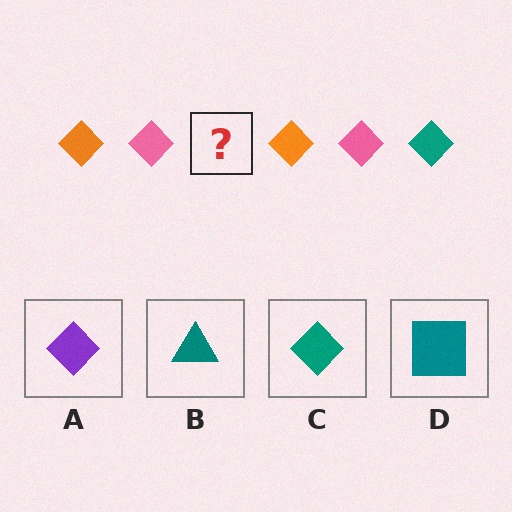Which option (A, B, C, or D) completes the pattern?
C.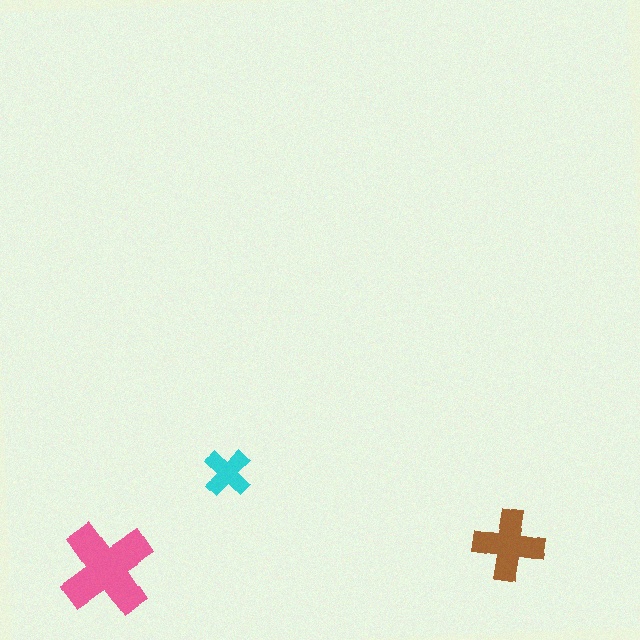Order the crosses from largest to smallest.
the pink one, the brown one, the cyan one.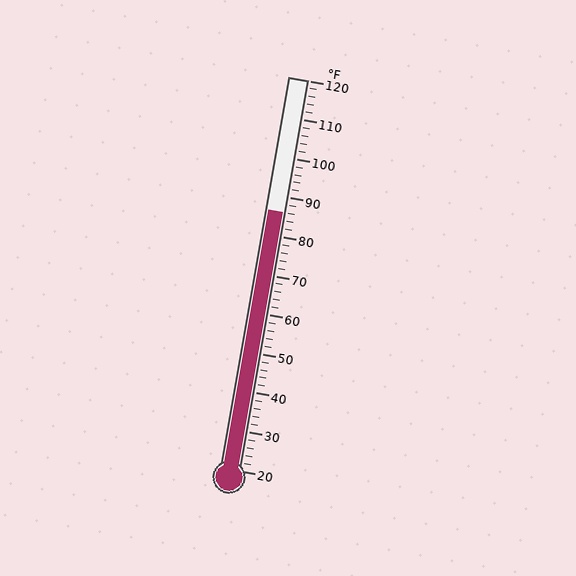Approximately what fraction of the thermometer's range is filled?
The thermometer is filled to approximately 65% of its range.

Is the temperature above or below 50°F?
The temperature is above 50°F.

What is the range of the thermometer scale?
The thermometer scale ranges from 20°F to 120°F.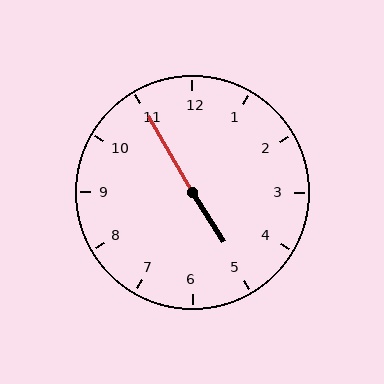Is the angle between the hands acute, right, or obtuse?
It is obtuse.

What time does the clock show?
4:55.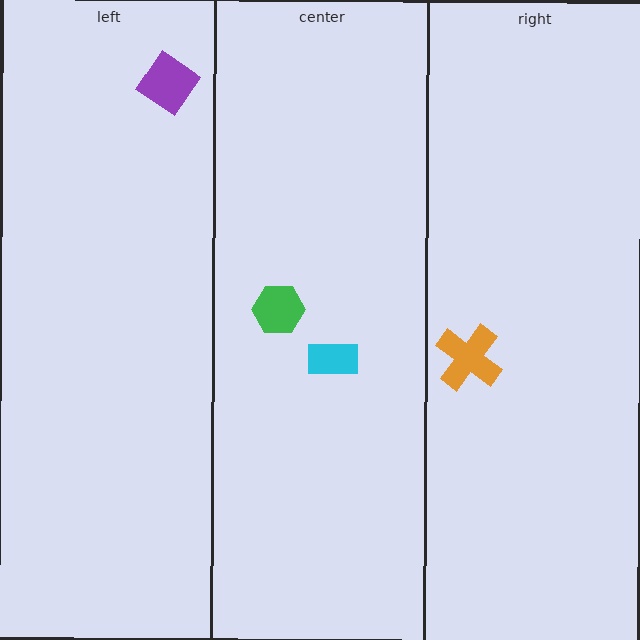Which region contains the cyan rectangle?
The center region.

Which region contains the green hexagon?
The center region.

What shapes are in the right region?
The orange cross.